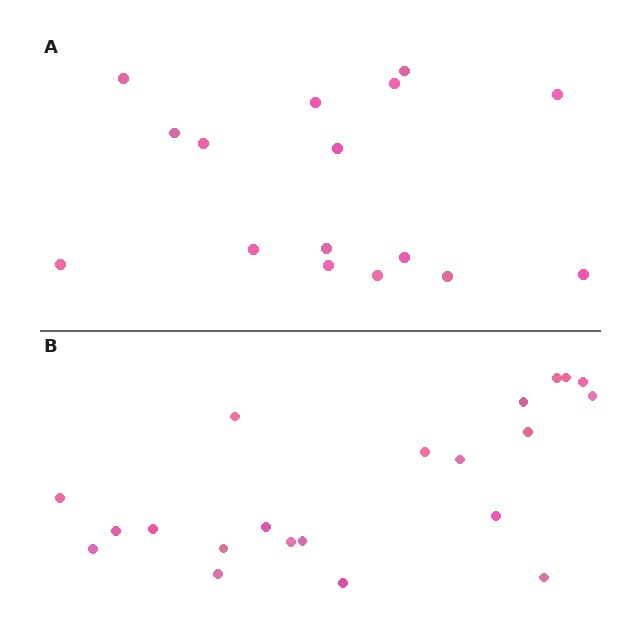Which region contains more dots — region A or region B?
Region B (the bottom region) has more dots.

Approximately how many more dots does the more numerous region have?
Region B has about 5 more dots than region A.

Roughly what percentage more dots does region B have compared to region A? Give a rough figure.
About 30% more.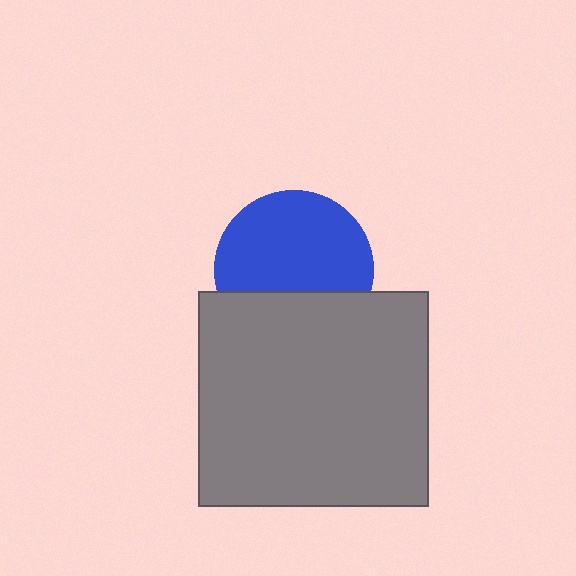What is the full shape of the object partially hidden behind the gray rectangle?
The partially hidden object is a blue circle.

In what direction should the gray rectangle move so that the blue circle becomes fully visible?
The gray rectangle should move down. That is the shortest direction to clear the overlap and leave the blue circle fully visible.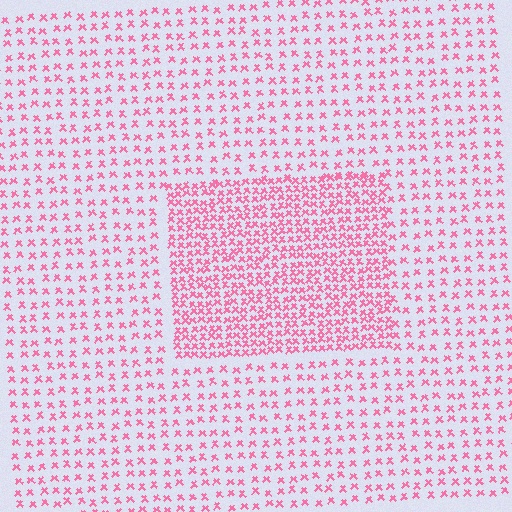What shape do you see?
I see a rectangle.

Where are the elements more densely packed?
The elements are more densely packed inside the rectangle boundary.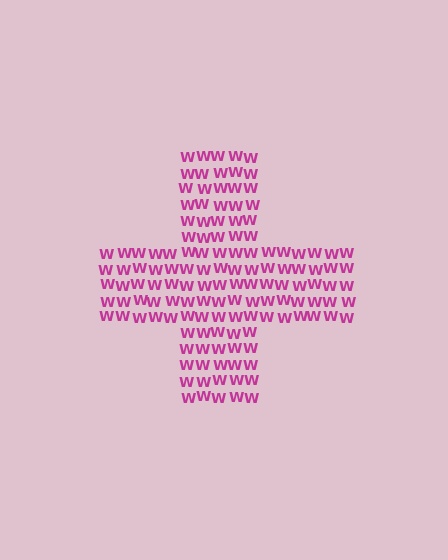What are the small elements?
The small elements are letter W's.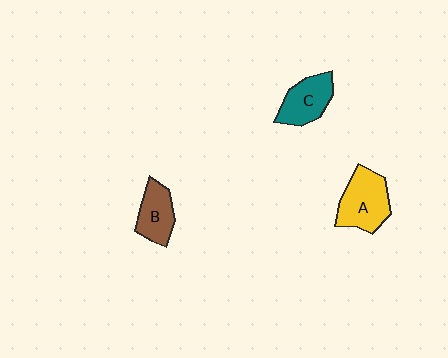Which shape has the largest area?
Shape A (yellow).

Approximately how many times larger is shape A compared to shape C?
Approximately 1.3 times.